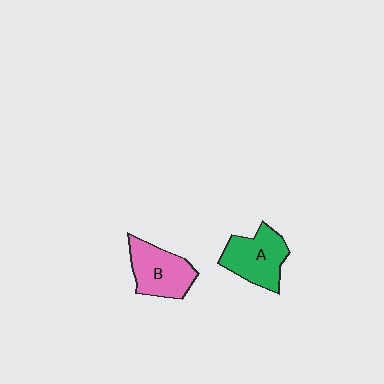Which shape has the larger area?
Shape A (green).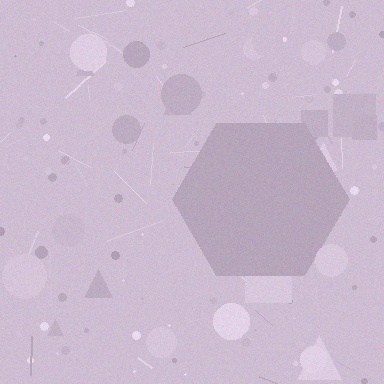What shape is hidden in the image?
A hexagon is hidden in the image.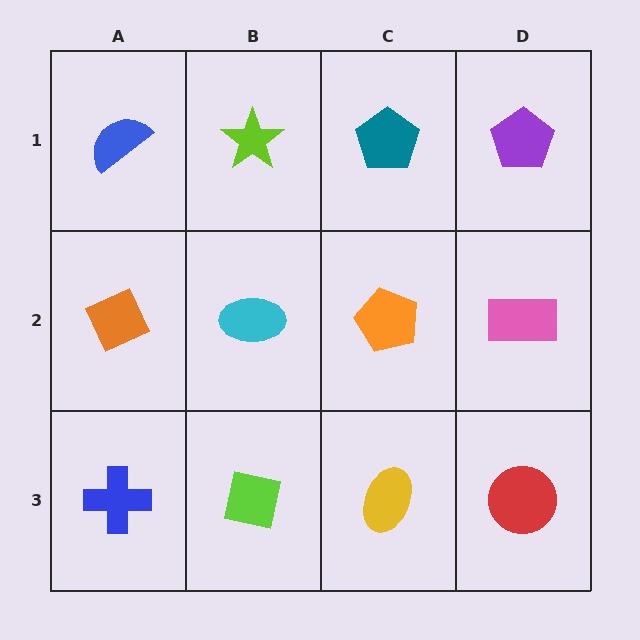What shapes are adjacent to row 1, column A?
An orange diamond (row 2, column A), a lime star (row 1, column B).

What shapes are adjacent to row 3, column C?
An orange pentagon (row 2, column C), a lime square (row 3, column B), a red circle (row 3, column D).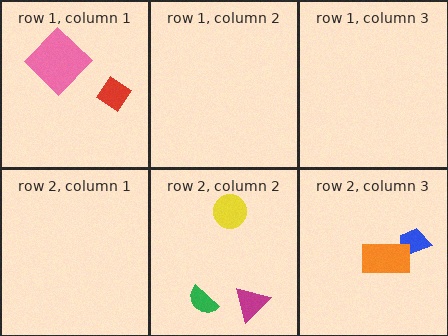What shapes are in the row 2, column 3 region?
The blue trapezoid, the orange rectangle.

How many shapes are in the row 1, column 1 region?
2.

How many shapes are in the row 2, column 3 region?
2.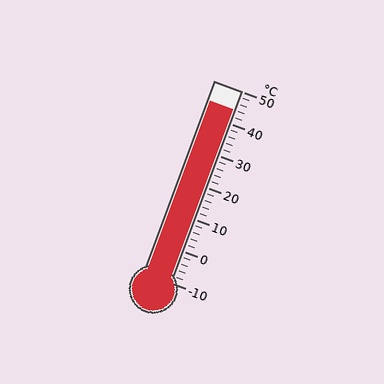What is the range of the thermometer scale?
The thermometer scale ranges from -10°C to 50°C.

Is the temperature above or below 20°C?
The temperature is above 20°C.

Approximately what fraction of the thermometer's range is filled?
The thermometer is filled to approximately 90% of its range.